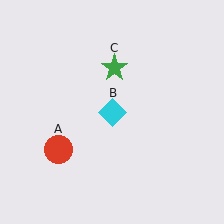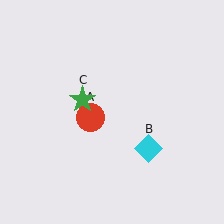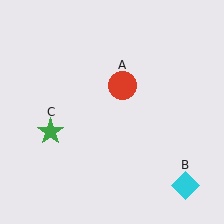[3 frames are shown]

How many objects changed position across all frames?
3 objects changed position: red circle (object A), cyan diamond (object B), green star (object C).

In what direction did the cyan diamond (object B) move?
The cyan diamond (object B) moved down and to the right.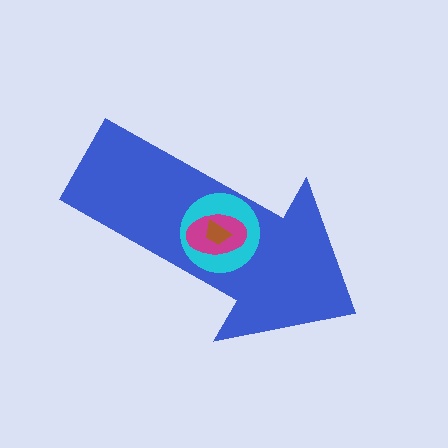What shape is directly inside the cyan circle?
The magenta ellipse.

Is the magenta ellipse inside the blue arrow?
Yes.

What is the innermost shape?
The brown trapezoid.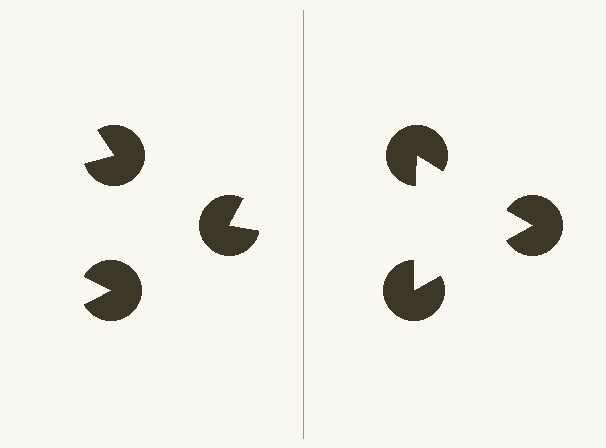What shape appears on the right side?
An illusory triangle.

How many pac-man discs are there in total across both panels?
6 — 3 on each side.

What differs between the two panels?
The pac-man discs are positioned identically on both sides; only the wedge orientations differ. On the right they align to a triangle; on the left they are misaligned.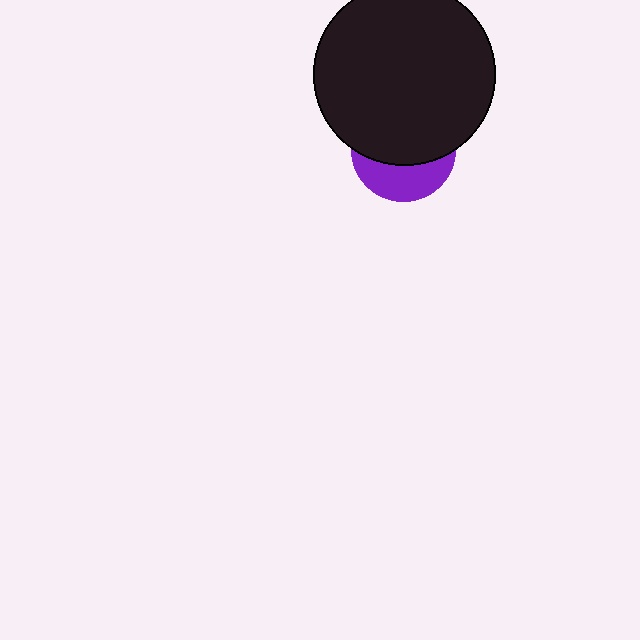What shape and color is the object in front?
The object in front is a black circle.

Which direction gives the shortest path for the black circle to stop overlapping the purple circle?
Moving up gives the shortest separation.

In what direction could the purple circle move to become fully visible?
The purple circle could move down. That would shift it out from behind the black circle entirely.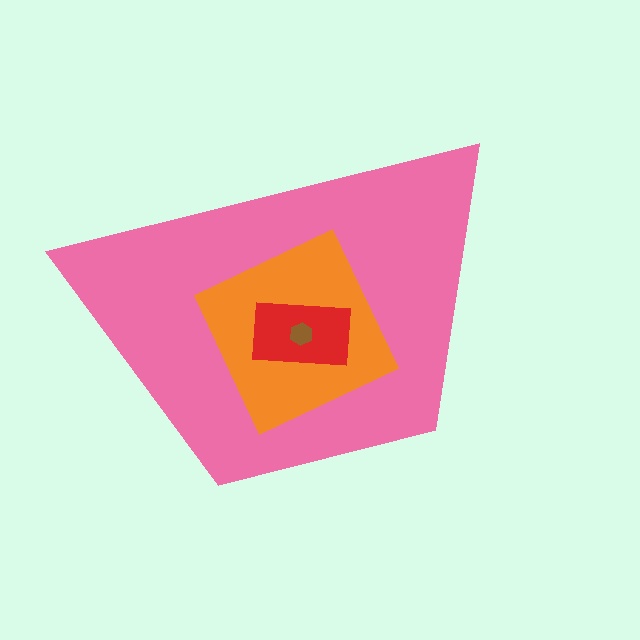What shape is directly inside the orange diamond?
The red rectangle.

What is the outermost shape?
The pink trapezoid.